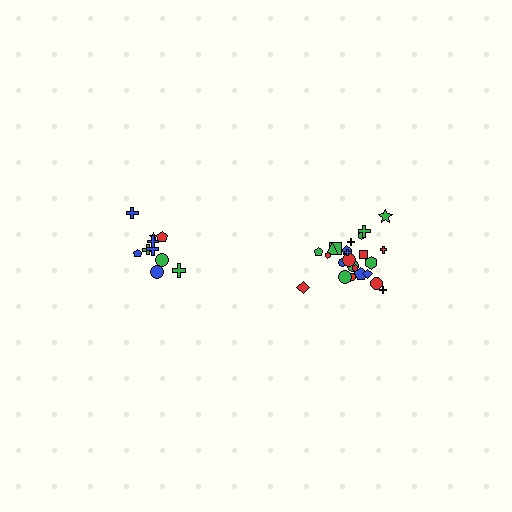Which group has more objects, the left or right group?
The right group.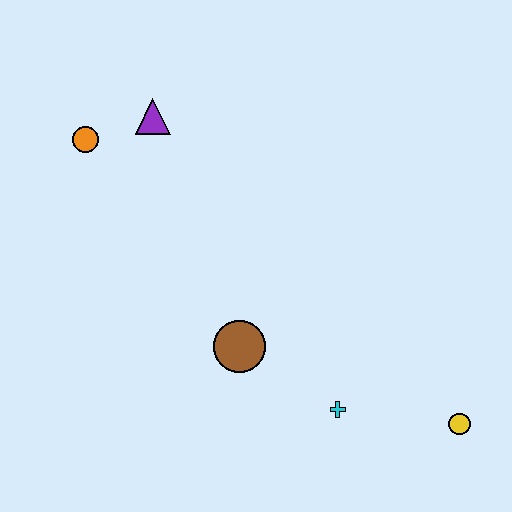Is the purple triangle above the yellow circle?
Yes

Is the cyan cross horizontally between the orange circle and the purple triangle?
No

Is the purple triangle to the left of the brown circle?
Yes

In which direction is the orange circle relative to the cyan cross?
The orange circle is above the cyan cross.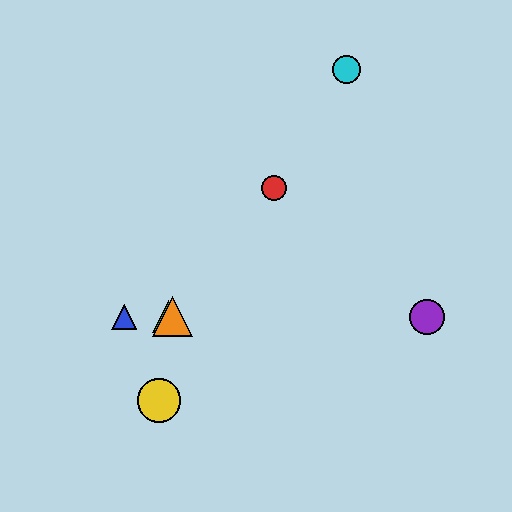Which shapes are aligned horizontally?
The blue triangle, the green triangle, the purple circle, the orange triangle are aligned horizontally.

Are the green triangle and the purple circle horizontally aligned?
Yes, both are at y≈317.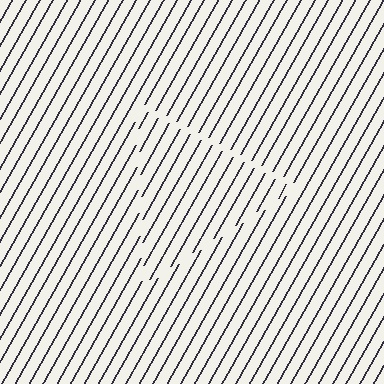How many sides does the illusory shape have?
3 sides — the line-ends trace a triangle.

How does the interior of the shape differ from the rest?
The interior of the shape contains the same grating, shifted by half a period — the contour is defined by the phase discontinuity where line-ends from the inner and outer gratings abut.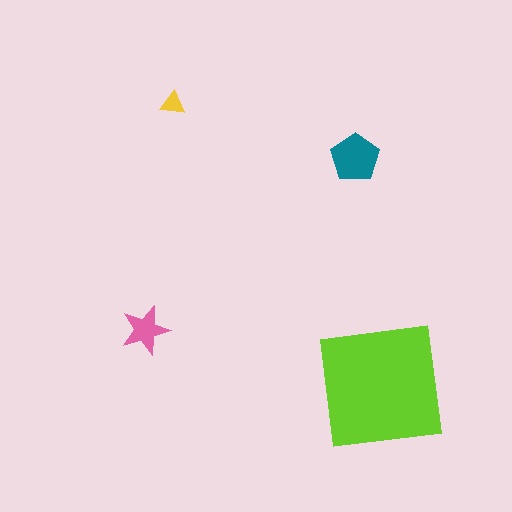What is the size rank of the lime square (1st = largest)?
1st.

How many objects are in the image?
There are 4 objects in the image.